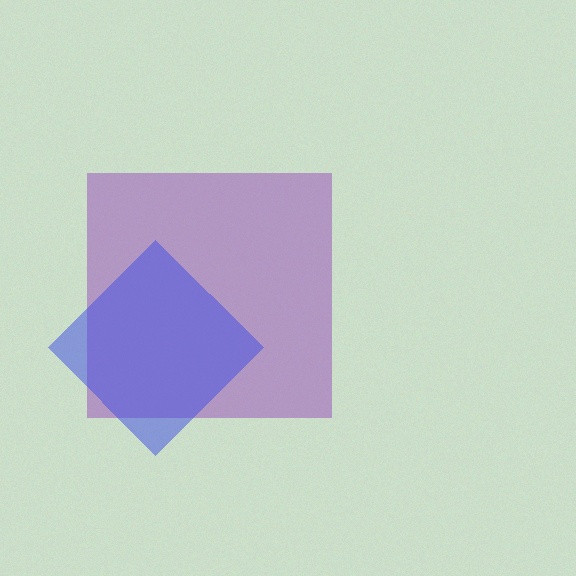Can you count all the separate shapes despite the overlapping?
Yes, there are 2 separate shapes.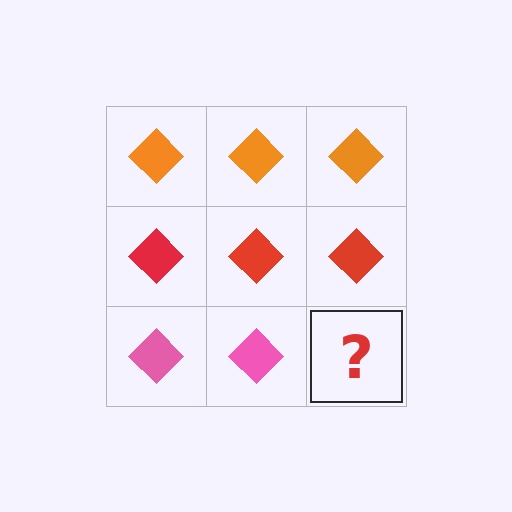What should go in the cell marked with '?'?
The missing cell should contain a pink diamond.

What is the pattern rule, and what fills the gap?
The rule is that each row has a consistent color. The gap should be filled with a pink diamond.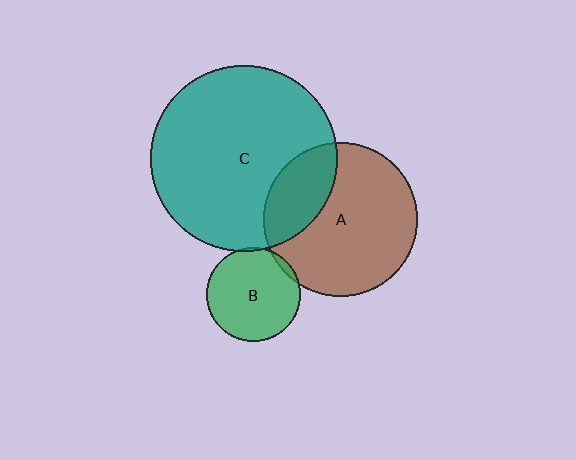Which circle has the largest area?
Circle C (teal).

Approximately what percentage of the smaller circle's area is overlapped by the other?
Approximately 5%.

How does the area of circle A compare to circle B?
Approximately 2.7 times.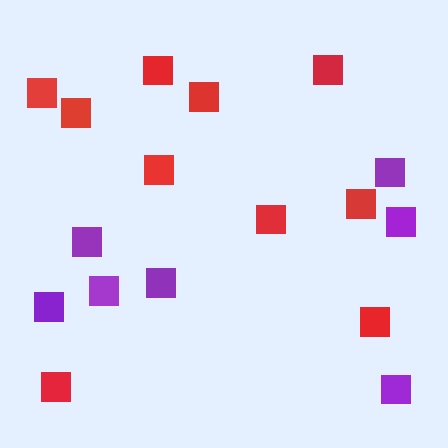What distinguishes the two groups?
There are 2 groups: one group of red squares (10) and one group of purple squares (7).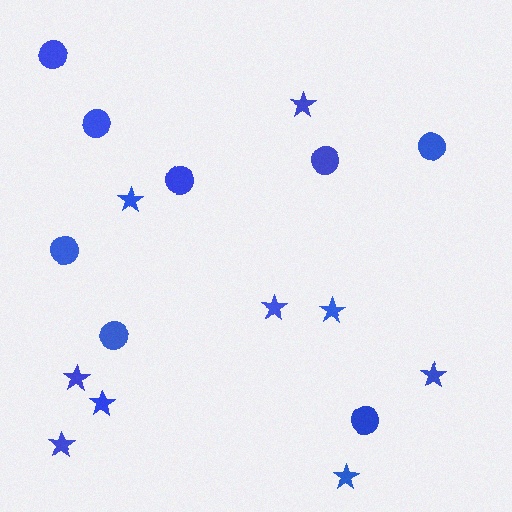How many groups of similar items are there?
There are 2 groups: one group of stars (9) and one group of circles (8).